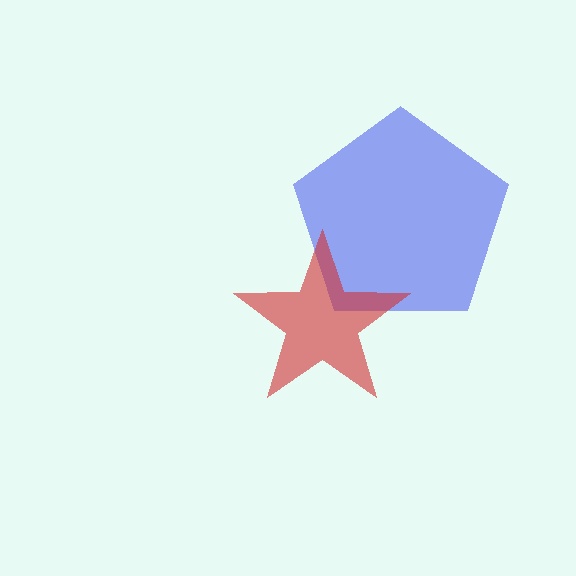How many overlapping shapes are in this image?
There are 2 overlapping shapes in the image.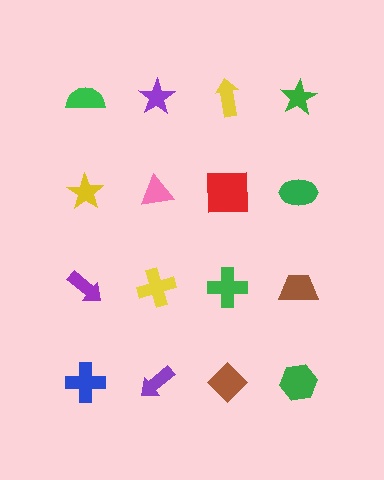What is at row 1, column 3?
A yellow arrow.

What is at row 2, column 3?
A red square.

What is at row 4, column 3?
A brown diamond.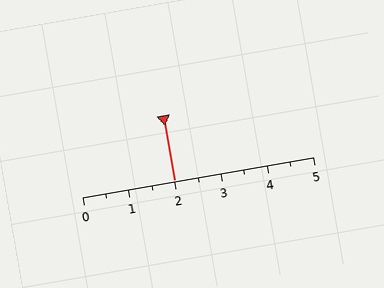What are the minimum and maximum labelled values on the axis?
The axis runs from 0 to 5.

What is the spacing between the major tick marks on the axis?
The major ticks are spaced 1 apart.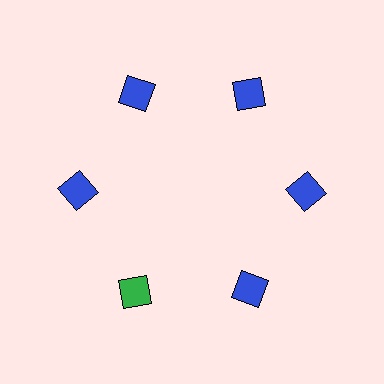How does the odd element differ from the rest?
It has a different color: green instead of blue.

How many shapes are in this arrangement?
There are 6 shapes arranged in a ring pattern.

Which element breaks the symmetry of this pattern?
The green diamond at roughly the 7 o'clock position breaks the symmetry. All other shapes are blue diamonds.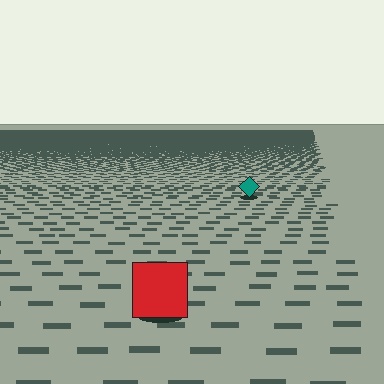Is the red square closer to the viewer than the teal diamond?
Yes. The red square is closer — you can tell from the texture gradient: the ground texture is coarser near it.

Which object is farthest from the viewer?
The teal diamond is farthest from the viewer. It appears smaller and the ground texture around it is denser.